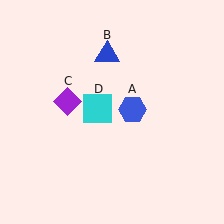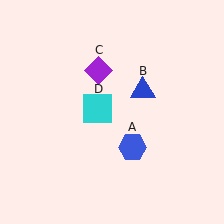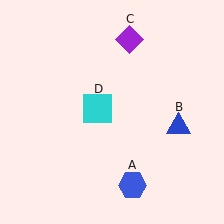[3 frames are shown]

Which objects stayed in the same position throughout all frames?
Cyan square (object D) remained stationary.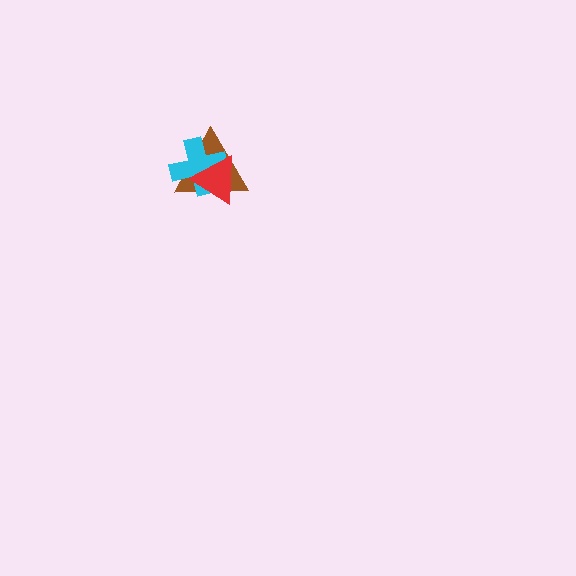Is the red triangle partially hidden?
No, no other shape covers it.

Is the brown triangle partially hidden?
Yes, it is partially covered by another shape.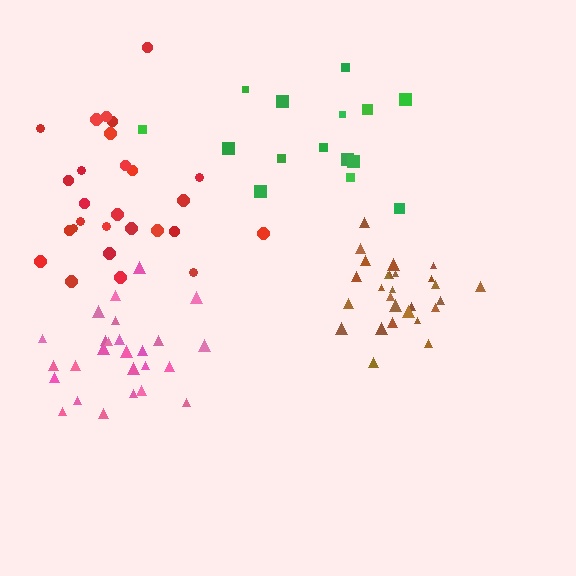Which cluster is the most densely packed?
Brown.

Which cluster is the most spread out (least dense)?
Green.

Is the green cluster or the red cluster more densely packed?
Red.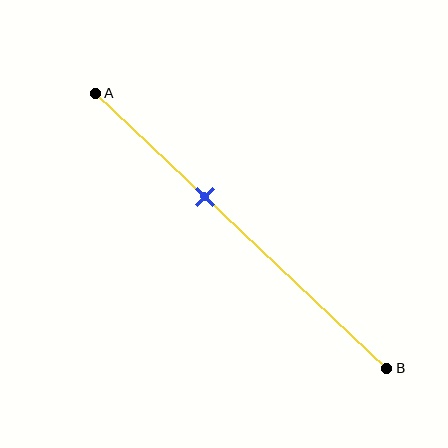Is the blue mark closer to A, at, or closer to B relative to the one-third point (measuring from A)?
The blue mark is closer to point B than the one-third point of segment AB.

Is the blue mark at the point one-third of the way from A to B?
No, the mark is at about 40% from A, not at the 33% one-third point.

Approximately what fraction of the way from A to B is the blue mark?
The blue mark is approximately 40% of the way from A to B.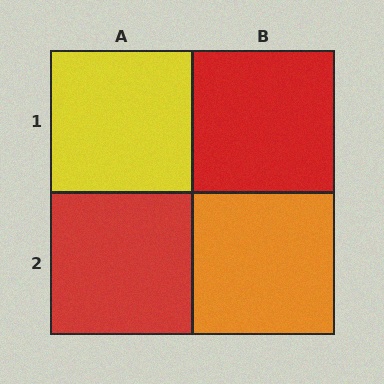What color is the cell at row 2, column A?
Red.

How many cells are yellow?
1 cell is yellow.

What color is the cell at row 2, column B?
Orange.